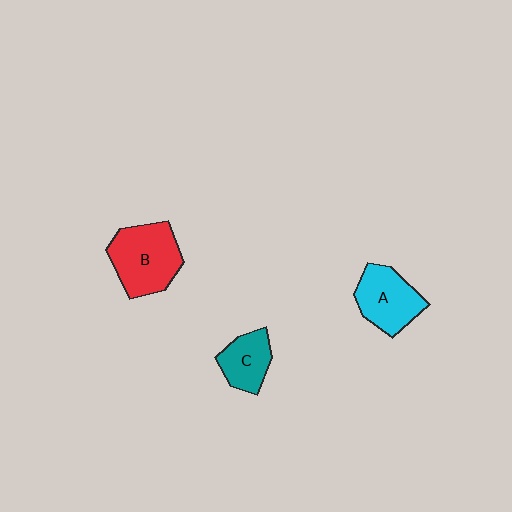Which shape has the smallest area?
Shape C (teal).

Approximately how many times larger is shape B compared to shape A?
Approximately 1.3 times.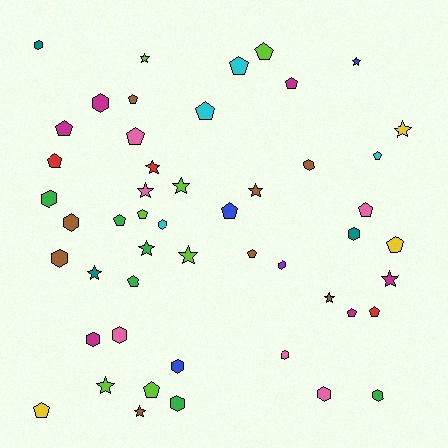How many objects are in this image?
There are 50 objects.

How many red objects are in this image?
There are 3 red objects.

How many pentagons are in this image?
There are 20 pentagons.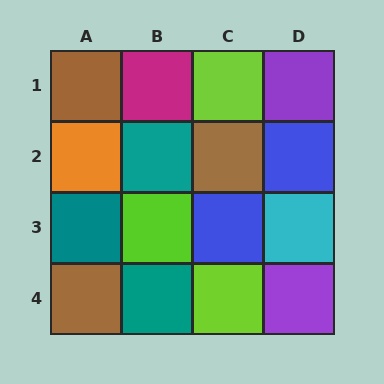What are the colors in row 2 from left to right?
Orange, teal, brown, blue.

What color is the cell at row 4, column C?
Lime.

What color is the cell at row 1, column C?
Lime.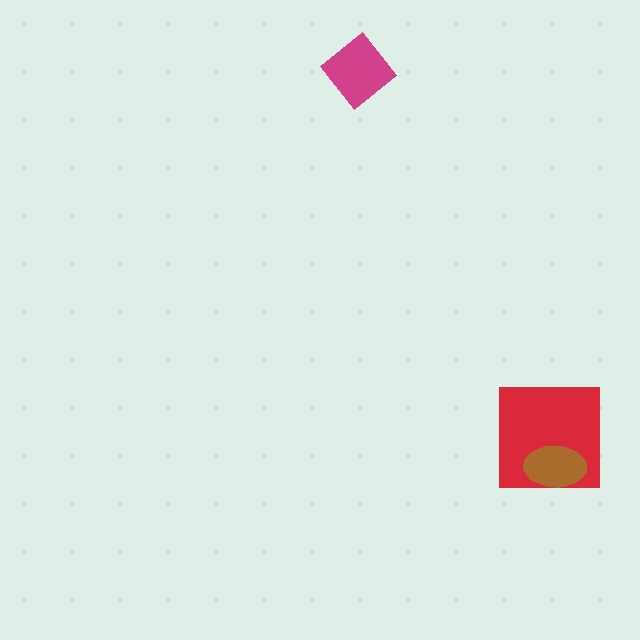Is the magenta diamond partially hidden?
No, no other shape covers it.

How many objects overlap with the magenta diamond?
0 objects overlap with the magenta diamond.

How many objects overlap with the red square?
1 object overlaps with the red square.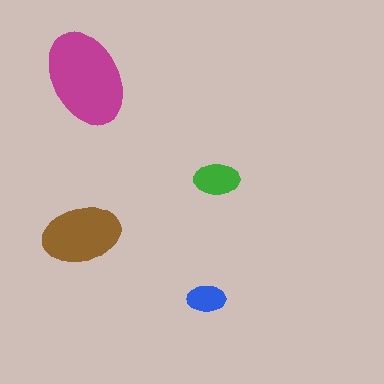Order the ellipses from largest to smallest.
the magenta one, the brown one, the green one, the blue one.